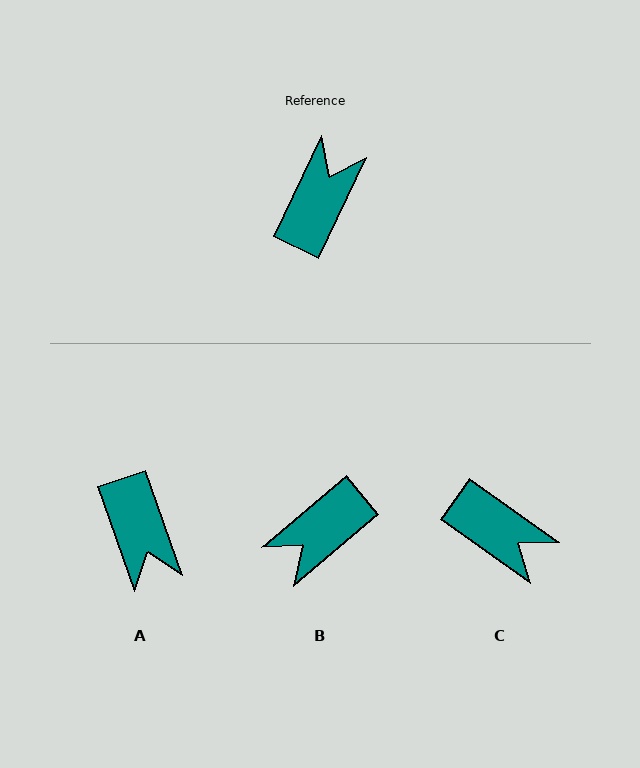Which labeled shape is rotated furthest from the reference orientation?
B, about 156 degrees away.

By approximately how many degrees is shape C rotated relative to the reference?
Approximately 100 degrees clockwise.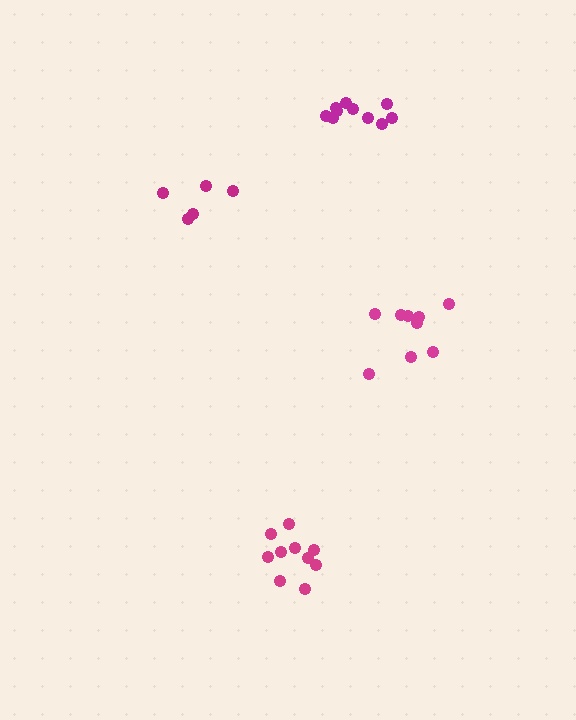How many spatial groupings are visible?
There are 4 spatial groupings.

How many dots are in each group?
Group 1: 5 dots, Group 2: 10 dots, Group 3: 9 dots, Group 4: 10 dots (34 total).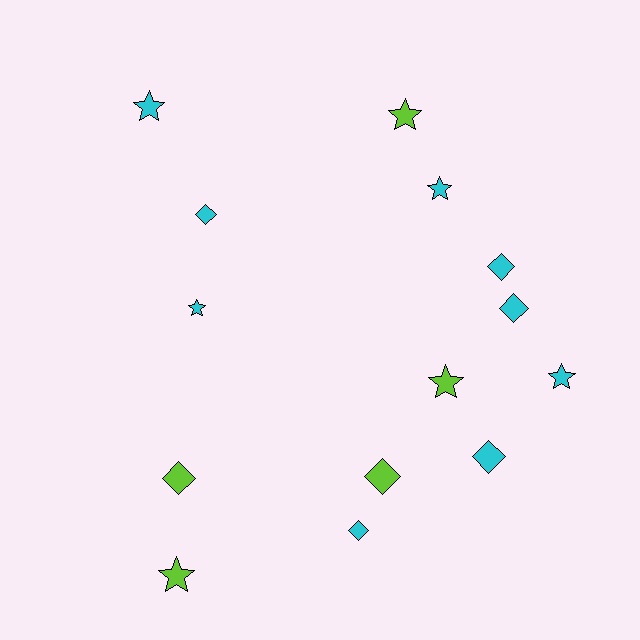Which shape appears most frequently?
Diamond, with 7 objects.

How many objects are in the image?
There are 14 objects.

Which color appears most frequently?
Cyan, with 9 objects.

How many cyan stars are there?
There are 4 cyan stars.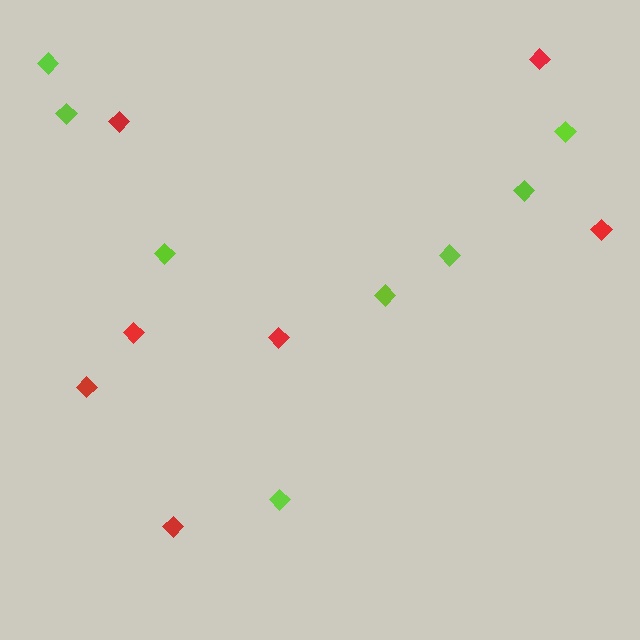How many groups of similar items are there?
There are 2 groups: one group of red diamonds (7) and one group of lime diamonds (8).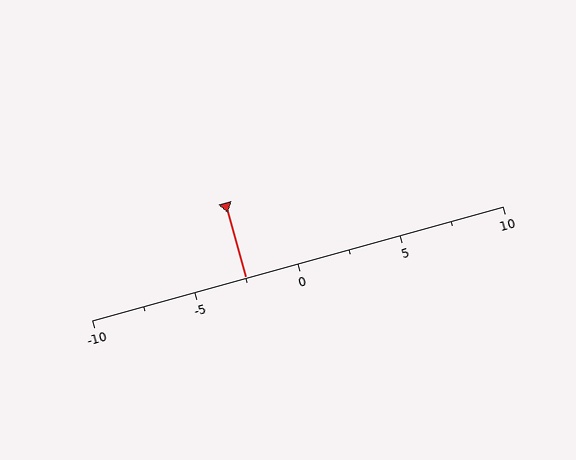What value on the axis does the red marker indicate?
The marker indicates approximately -2.5.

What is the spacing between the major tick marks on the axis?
The major ticks are spaced 5 apart.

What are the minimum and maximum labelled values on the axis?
The axis runs from -10 to 10.